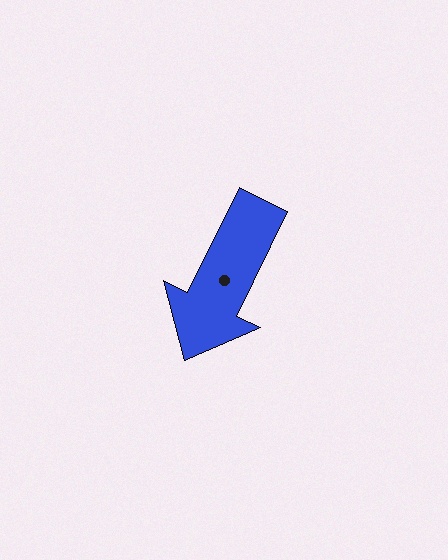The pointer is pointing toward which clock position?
Roughly 7 o'clock.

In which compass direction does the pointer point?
Southwest.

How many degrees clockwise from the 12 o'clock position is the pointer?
Approximately 206 degrees.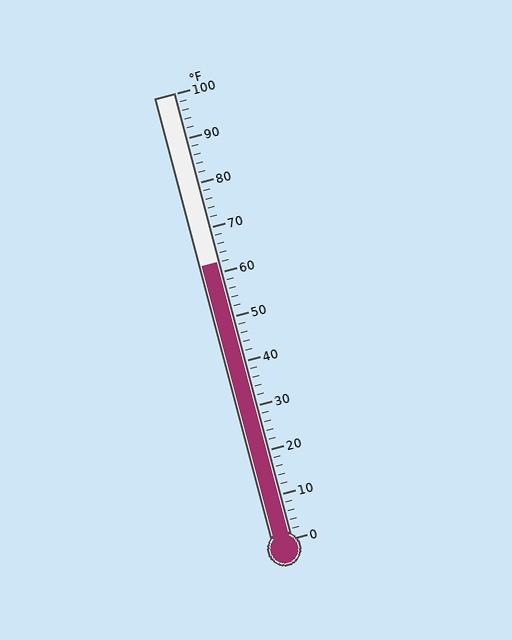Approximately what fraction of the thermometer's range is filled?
The thermometer is filled to approximately 60% of its range.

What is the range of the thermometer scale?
The thermometer scale ranges from 0°F to 100°F.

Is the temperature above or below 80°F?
The temperature is below 80°F.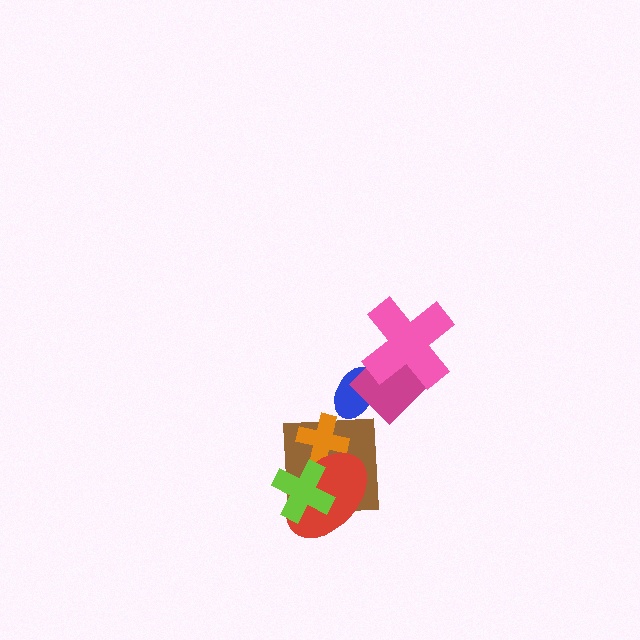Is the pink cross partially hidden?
No, no other shape covers it.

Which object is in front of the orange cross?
The red ellipse is in front of the orange cross.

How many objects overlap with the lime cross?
2 objects overlap with the lime cross.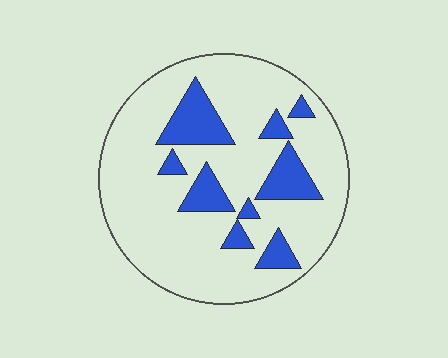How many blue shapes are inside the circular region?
9.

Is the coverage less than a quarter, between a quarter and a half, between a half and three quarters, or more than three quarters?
Less than a quarter.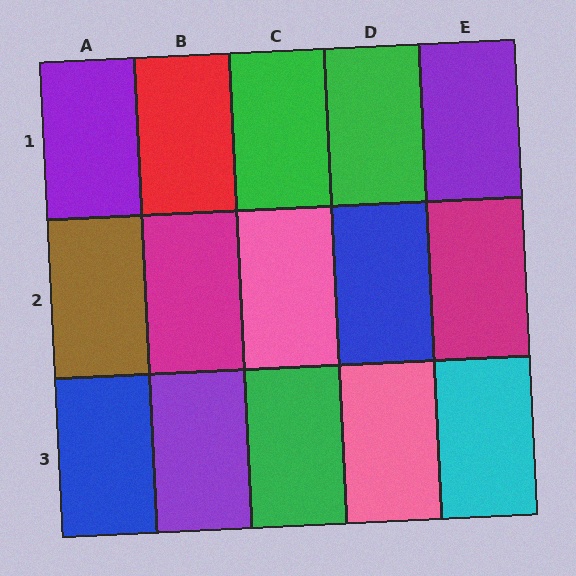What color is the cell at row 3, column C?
Green.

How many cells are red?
1 cell is red.